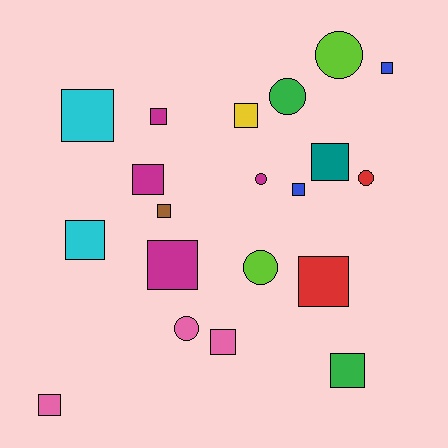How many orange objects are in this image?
There are no orange objects.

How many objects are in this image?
There are 20 objects.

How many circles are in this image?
There are 6 circles.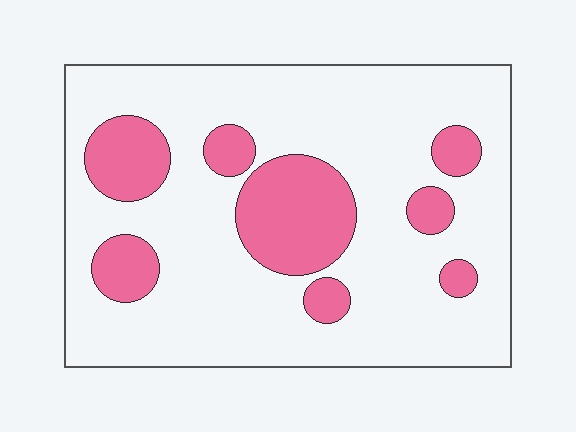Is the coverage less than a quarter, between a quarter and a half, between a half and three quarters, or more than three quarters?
Less than a quarter.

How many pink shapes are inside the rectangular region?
8.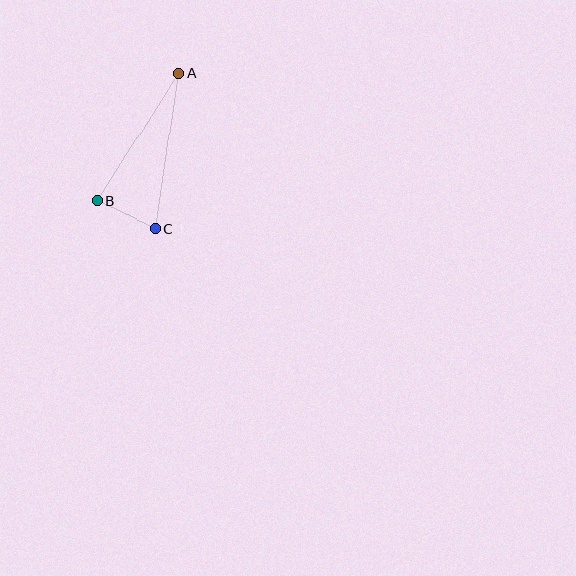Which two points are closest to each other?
Points B and C are closest to each other.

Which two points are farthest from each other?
Points A and C are farthest from each other.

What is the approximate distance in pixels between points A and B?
The distance between A and B is approximately 152 pixels.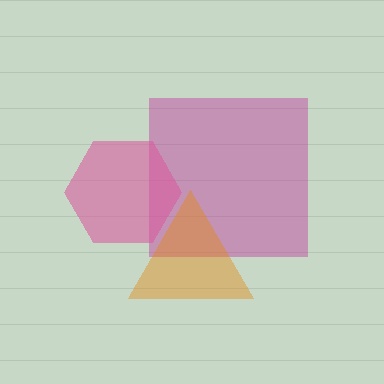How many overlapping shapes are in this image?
There are 3 overlapping shapes in the image.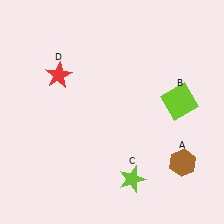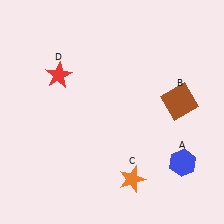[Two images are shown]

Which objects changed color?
A changed from brown to blue. B changed from lime to brown. C changed from lime to orange.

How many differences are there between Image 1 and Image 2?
There are 3 differences between the two images.